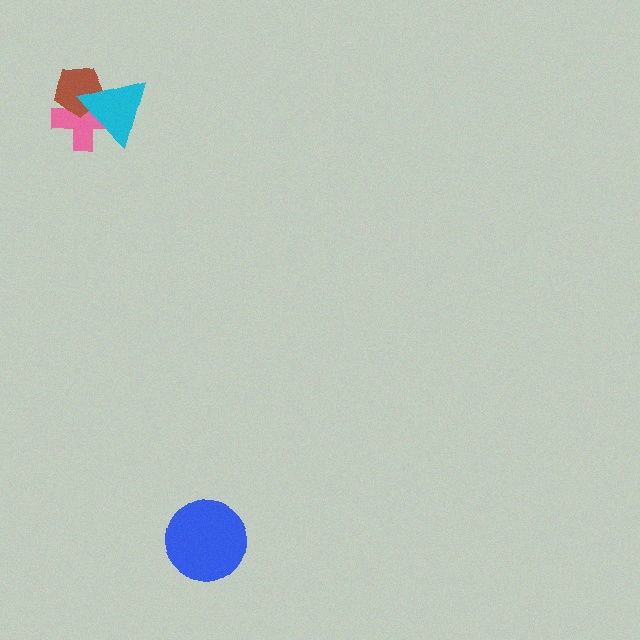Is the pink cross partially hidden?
Yes, it is partially covered by another shape.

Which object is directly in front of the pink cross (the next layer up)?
The brown pentagon is directly in front of the pink cross.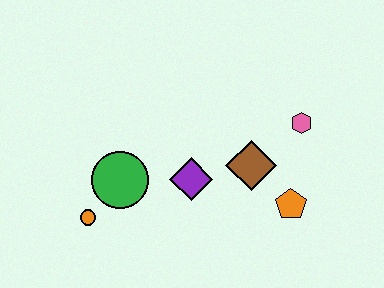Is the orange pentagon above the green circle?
No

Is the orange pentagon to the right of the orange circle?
Yes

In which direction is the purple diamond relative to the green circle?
The purple diamond is to the right of the green circle.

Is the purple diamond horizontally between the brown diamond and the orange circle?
Yes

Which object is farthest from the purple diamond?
The pink hexagon is farthest from the purple diamond.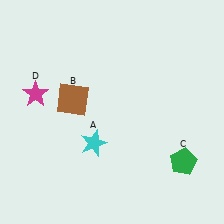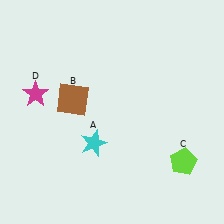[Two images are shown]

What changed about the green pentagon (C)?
In Image 1, C is green. In Image 2, it changed to lime.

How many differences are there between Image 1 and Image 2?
There is 1 difference between the two images.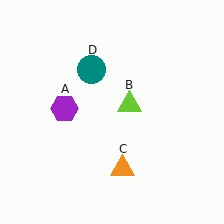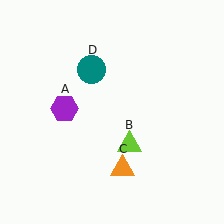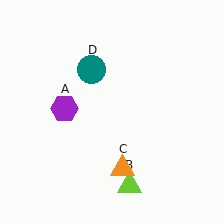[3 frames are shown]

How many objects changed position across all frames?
1 object changed position: lime triangle (object B).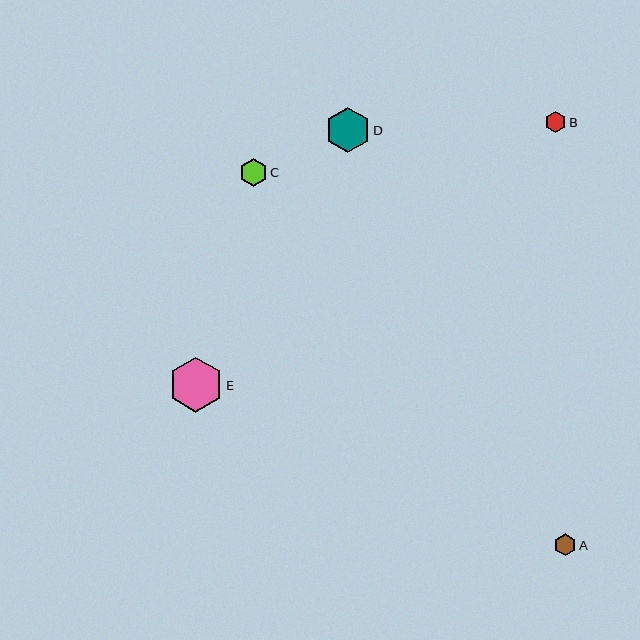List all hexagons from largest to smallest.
From largest to smallest: E, D, C, A, B.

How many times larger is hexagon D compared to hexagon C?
Hexagon D is approximately 1.6 times the size of hexagon C.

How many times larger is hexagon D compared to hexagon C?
Hexagon D is approximately 1.6 times the size of hexagon C.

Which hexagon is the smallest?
Hexagon B is the smallest with a size of approximately 21 pixels.